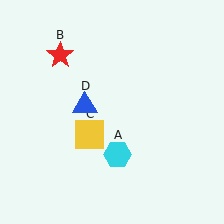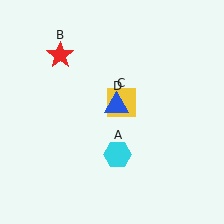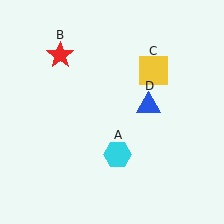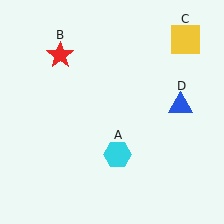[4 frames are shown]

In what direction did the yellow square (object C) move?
The yellow square (object C) moved up and to the right.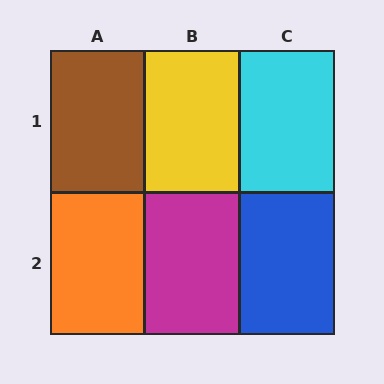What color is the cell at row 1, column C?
Cyan.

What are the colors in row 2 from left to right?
Orange, magenta, blue.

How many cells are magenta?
1 cell is magenta.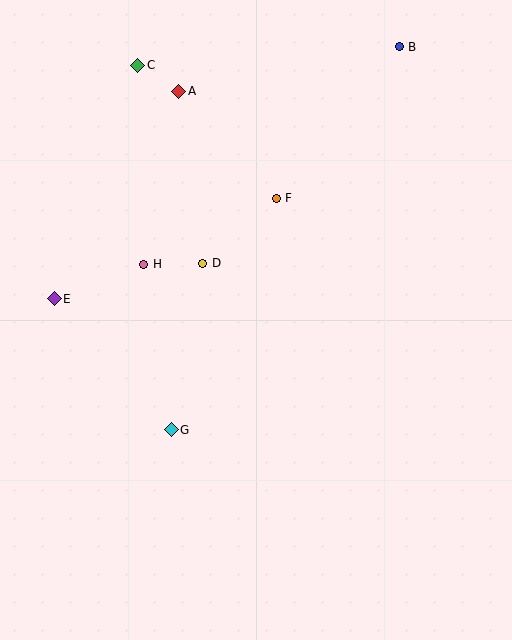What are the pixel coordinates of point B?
Point B is at (399, 47).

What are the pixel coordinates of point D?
Point D is at (203, 263).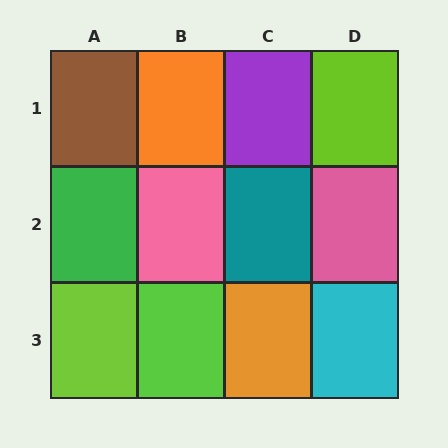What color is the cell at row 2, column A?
Green.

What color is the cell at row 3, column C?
Orange.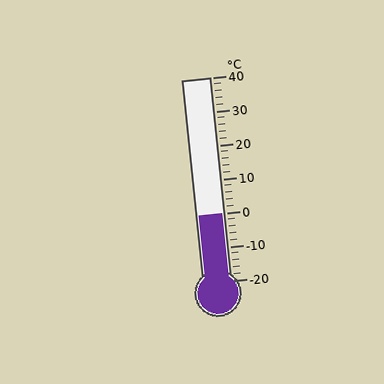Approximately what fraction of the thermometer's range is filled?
The thermometer is filled to approximately 35% of its range.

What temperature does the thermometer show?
The thermometer shows approximately 0°C.